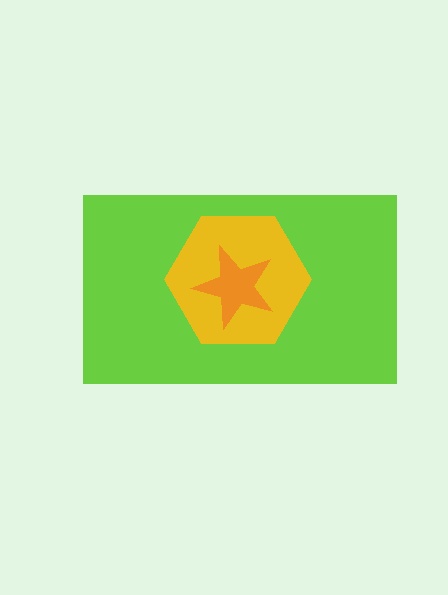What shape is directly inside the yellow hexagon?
The orange star.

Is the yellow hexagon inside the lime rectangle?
Yes.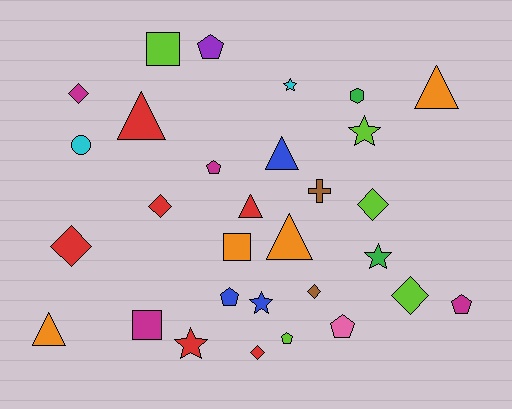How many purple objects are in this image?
There is 1 purple object.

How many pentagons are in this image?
There are 6 pentagons.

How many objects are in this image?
There are 30 objects.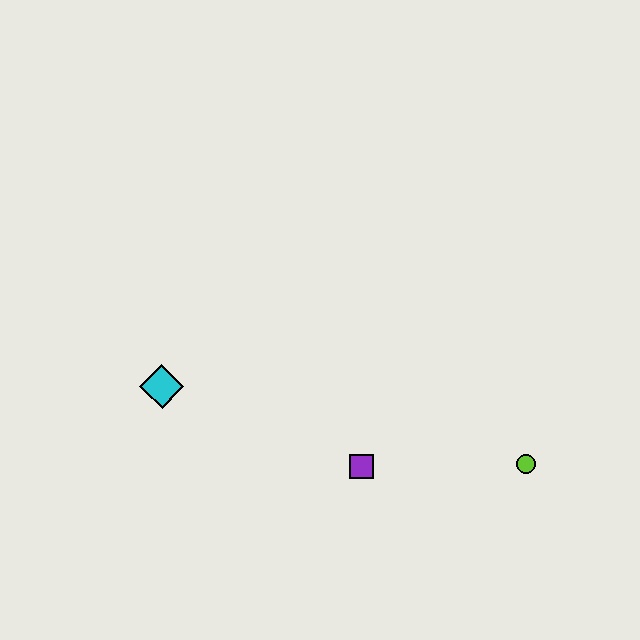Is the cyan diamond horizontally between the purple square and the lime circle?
No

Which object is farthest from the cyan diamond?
The lime circle is farthest from the cyan diamond.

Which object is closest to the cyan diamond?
The purple square is closest to the cyan diamond.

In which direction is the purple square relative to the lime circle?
The purple square is to the left of the lime circle.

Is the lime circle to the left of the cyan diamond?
No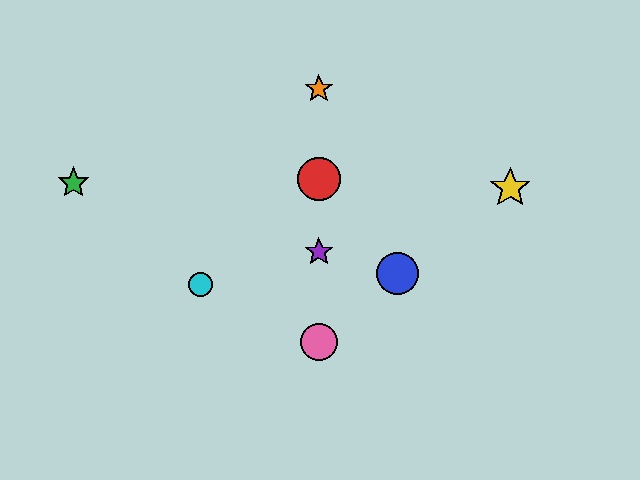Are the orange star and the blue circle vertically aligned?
No, the orange star is at x≈319 and the blue circle is at x≈398.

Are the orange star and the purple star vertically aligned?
Yes, both are at x≈319.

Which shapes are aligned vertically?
The red circle, the purple star, the orange star, the pink circle are aligned vertically.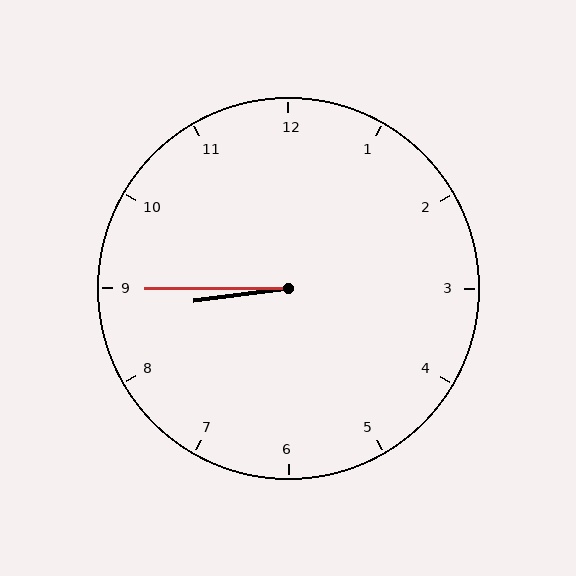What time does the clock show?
8:45.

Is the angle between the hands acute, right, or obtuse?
It is acute.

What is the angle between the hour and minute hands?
Approximately 8 degrees.